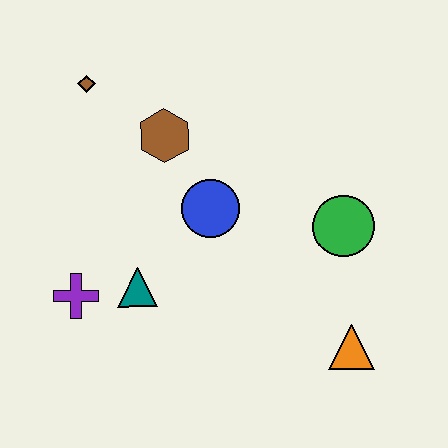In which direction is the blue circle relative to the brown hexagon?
The blue circle is below the brown hexagon.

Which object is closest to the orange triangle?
The green circle is closest to the orange triangle.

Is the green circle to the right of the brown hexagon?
Yes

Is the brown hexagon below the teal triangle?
No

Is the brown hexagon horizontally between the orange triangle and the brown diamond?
Yes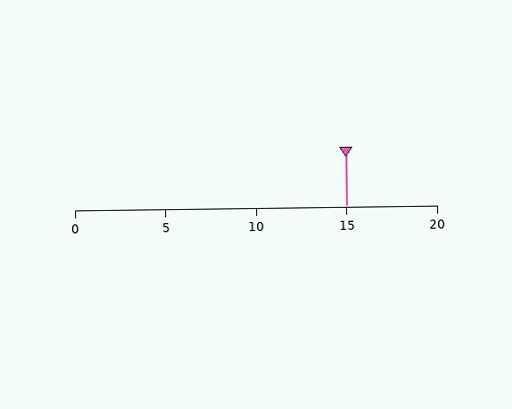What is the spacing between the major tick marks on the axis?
The major ticks are spaced 5 apart.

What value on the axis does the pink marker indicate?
The marker indicates approximately 15.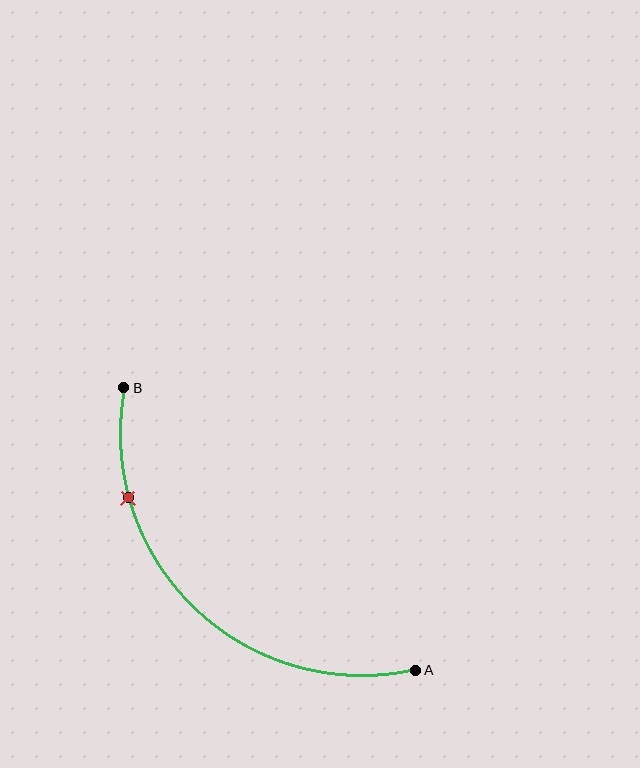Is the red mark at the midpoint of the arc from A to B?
No. The red mark lies on the arc but is closer to endpoint B. The arc midpoint would be at the point on the curve equidistant along the arc from both A and B.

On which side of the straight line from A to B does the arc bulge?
The arc bulges below and to the left of the straight line connecting A and B.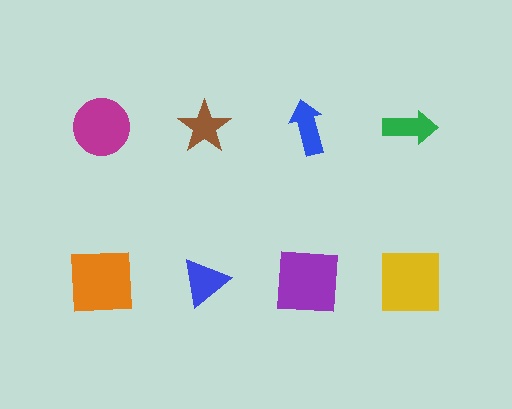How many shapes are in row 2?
4 shapes.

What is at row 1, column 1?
A magenta circle.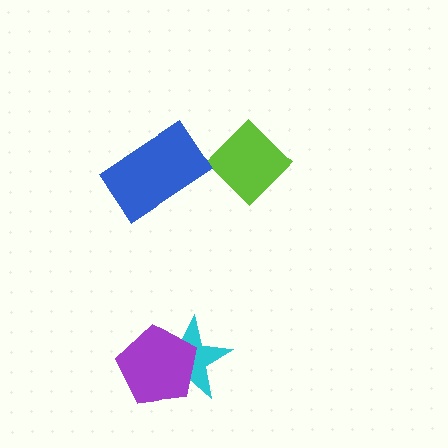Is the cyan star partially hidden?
Yes, it is partially covered by another shape.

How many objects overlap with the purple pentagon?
1 object overlaps with the purple pentagon.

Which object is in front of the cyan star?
The purple pentagon is in front of the cyan star.